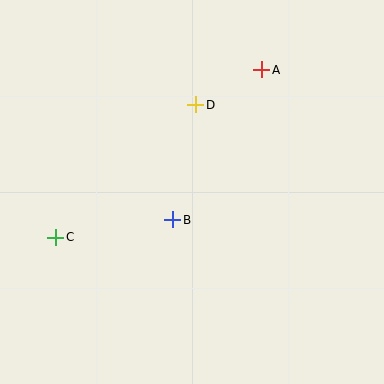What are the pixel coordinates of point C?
Point C is at (56, 237).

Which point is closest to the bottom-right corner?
Point B is closest to the bottom-right corner.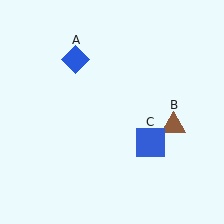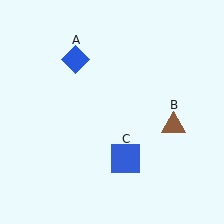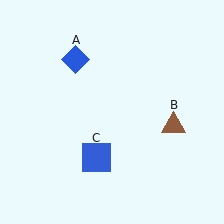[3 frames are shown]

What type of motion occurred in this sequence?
The blue square (object C) rotated clockwise around the center of the scene.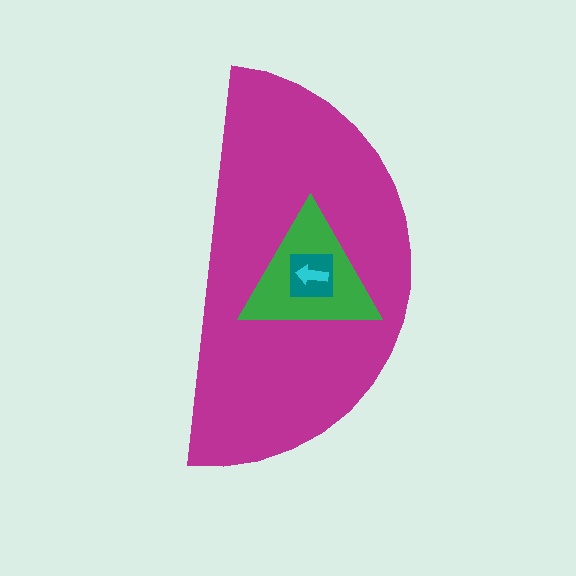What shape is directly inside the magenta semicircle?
The green triangle.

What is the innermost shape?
The cyan arrow.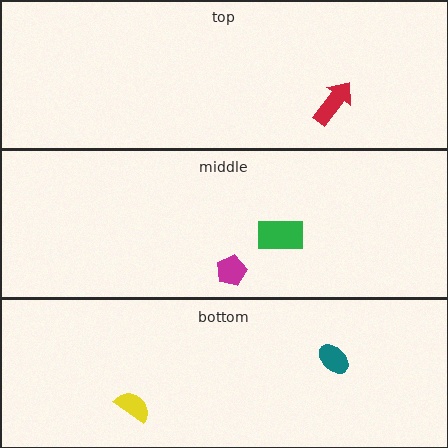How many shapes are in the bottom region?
2.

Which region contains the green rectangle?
The middle region.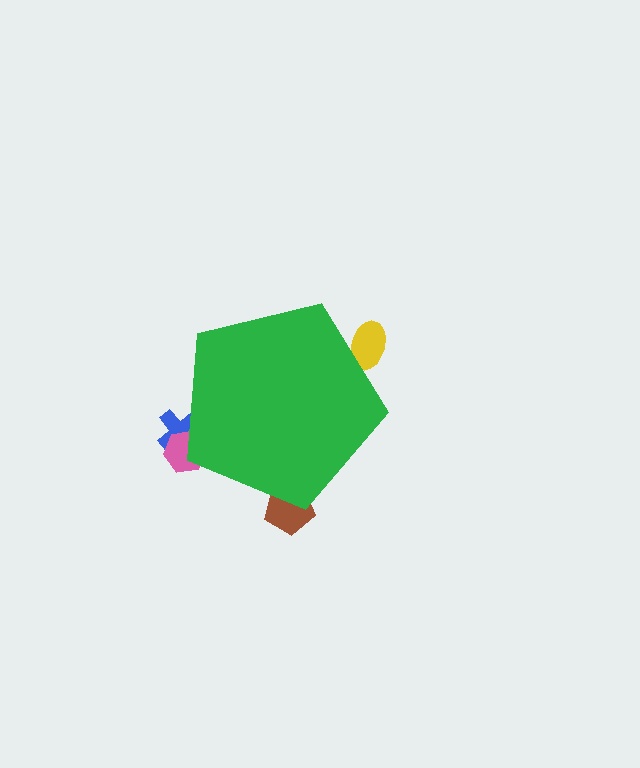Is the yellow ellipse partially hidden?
Yes, the yellow ellipse is partially hidden behind the green pentagon.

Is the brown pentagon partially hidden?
Yes, the brown pentagon is partially hidden behind the green pentagon.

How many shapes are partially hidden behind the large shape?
4 shapes are partially hidden.